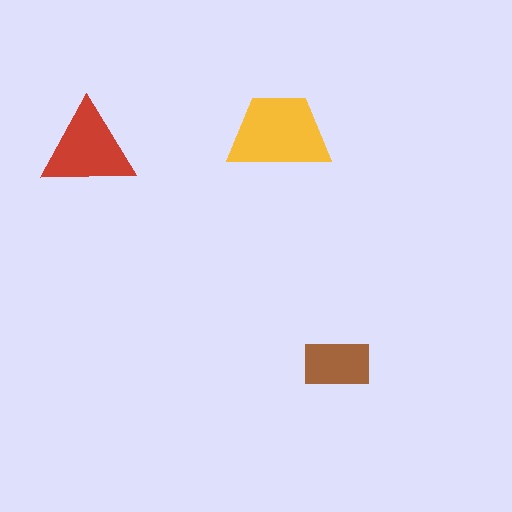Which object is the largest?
The yellow trapezoid.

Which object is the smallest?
The brown rectangle.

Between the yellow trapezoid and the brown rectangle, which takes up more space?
The yellow trapezoid.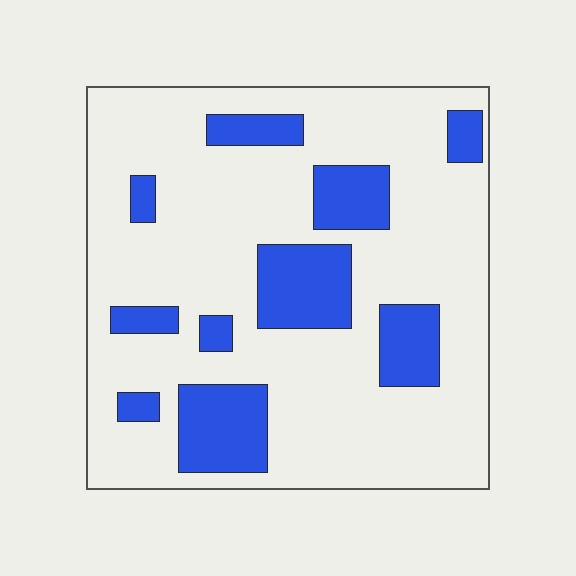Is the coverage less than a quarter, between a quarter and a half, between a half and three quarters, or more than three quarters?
Less than a quarter.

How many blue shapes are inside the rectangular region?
10.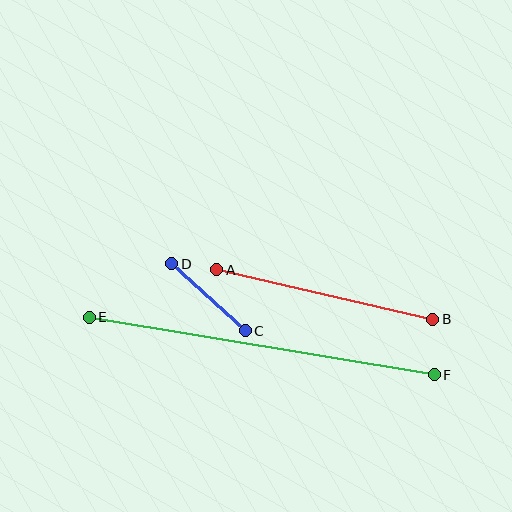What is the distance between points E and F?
The distance is approximately 350 pixels.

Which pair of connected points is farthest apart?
Points E and F are farthest apart.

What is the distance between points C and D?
The distance is approximately 99 pixels.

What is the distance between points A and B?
The distance is approximately 222 pixels.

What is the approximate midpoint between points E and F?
The midpoint is at approximately (262, 346) pixels.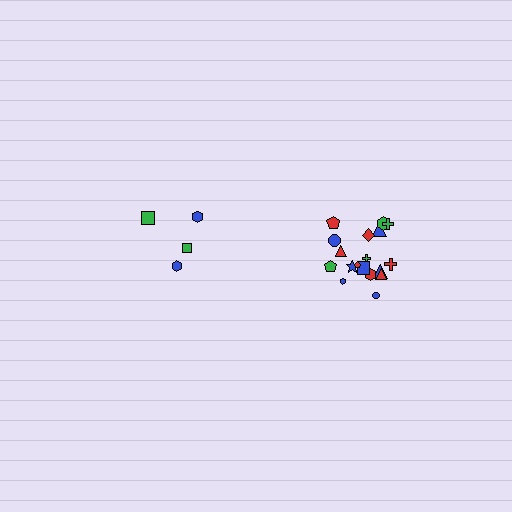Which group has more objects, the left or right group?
The right group.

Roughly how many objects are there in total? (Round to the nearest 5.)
Roughly 20 objects in total.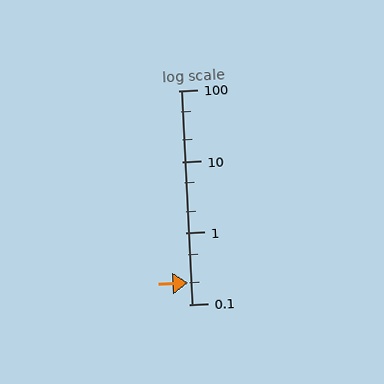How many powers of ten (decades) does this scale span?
The scale spans 3 decades, from 0.1 to 100.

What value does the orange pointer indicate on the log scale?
The pointer indicates approximately 0.2.